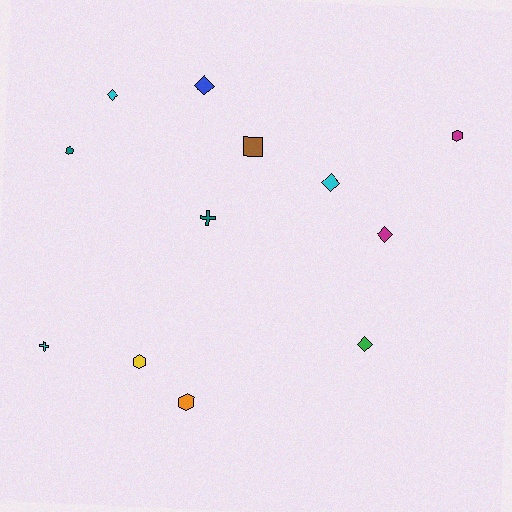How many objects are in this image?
There are 12 objects.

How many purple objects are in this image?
There are no purple objects.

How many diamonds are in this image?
There are 5 diamonds.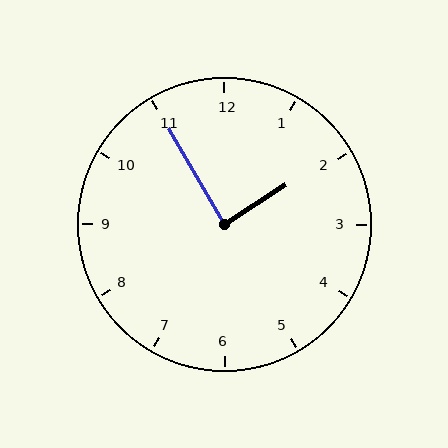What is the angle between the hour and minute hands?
Approximately 88 degrees.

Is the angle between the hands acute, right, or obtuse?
It is right.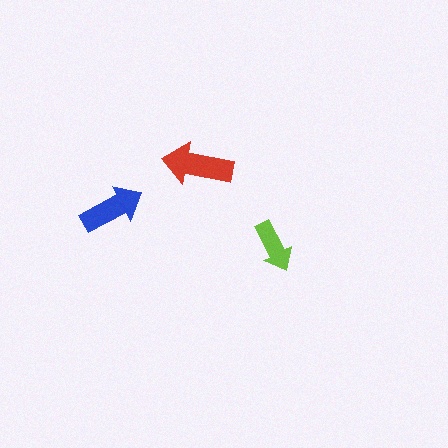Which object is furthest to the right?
The lime arrow is rightmost.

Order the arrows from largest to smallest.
the red one, the blue one, the lime one.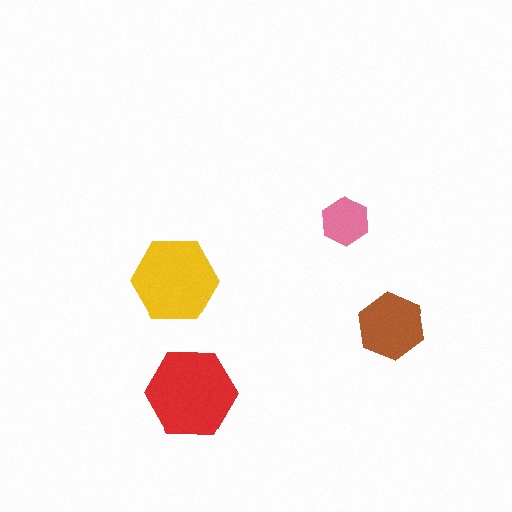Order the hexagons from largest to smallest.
the red one, the yellow one, the brown one, the pink one.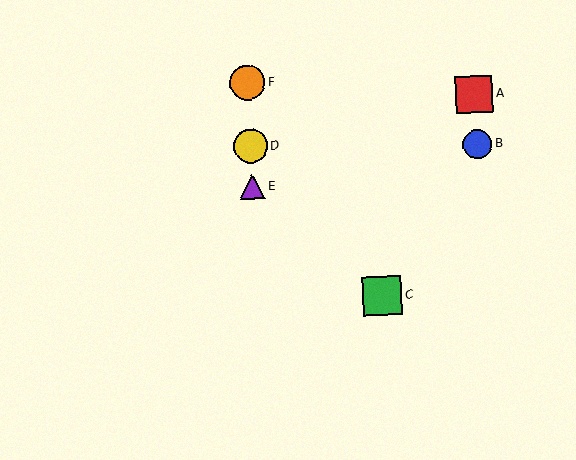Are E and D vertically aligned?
Yes, both are at x≈252.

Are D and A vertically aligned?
No, D is at x≈250 and A is at x≈474.